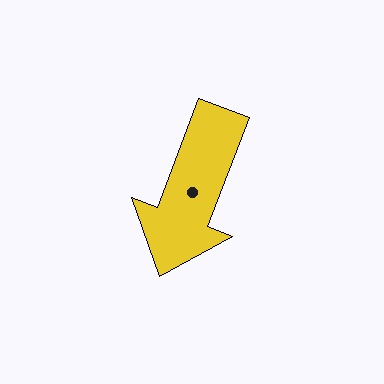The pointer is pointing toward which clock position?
Roughly 7 o'clock.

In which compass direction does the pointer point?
South.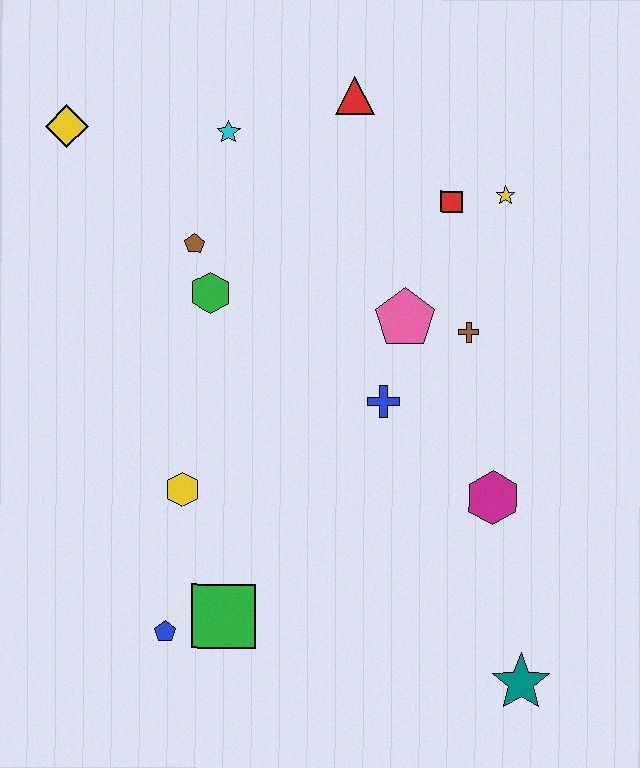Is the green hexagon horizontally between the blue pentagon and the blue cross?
Yes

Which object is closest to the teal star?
The magenta hexagon is closest to the teal star.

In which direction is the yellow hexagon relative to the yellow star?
The yellow hexagon is to the left of the yellow star.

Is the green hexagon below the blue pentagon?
No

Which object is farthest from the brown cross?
The yellow diamond is farthest from the brown cross.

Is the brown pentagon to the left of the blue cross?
Yes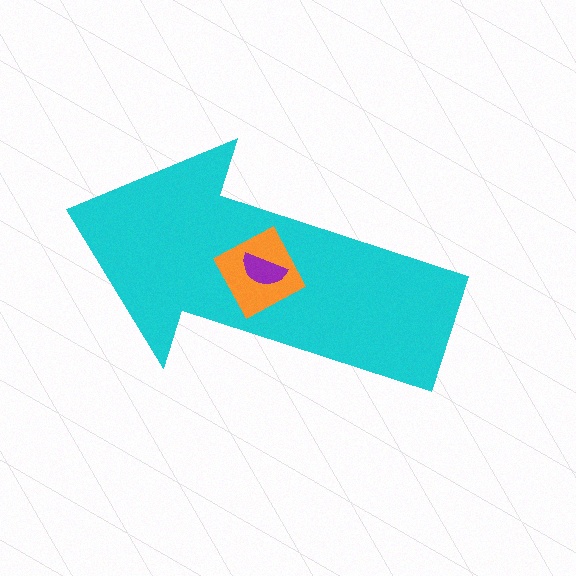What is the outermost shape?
The cyan arrow.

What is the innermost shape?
The purple semicircle.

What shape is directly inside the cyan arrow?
The orange diamond.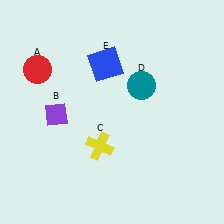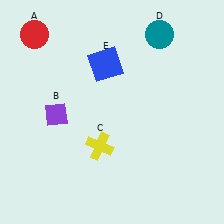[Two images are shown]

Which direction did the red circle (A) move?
The red circle (A) moved up.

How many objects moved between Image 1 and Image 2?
2 objects moved between the two images.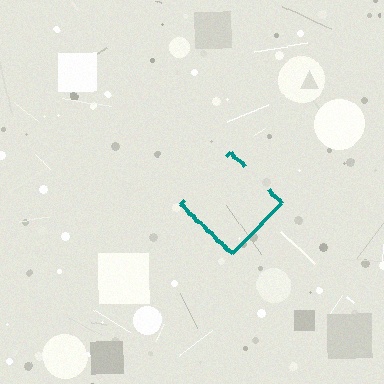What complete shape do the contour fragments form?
The contour fragments form a diamond.